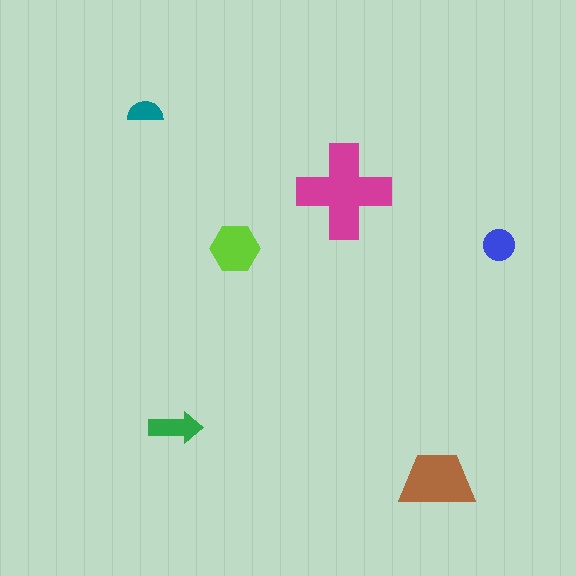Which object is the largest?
The magenta cross.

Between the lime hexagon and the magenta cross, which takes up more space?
The magenta cross.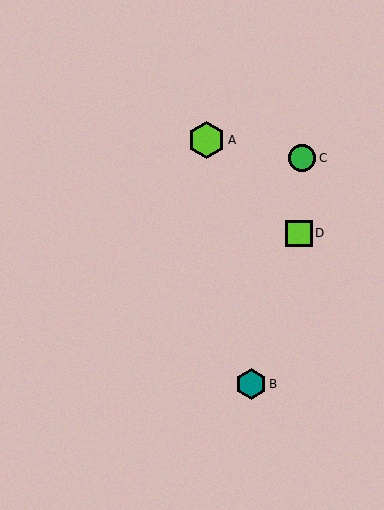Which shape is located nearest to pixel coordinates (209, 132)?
The lime hexagon (labeled A) at (206, 140) is nearest to that location.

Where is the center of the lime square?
The center of the lime square is at (299, 233).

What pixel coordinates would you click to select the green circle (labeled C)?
Click at (302, 158) to select the green circle C.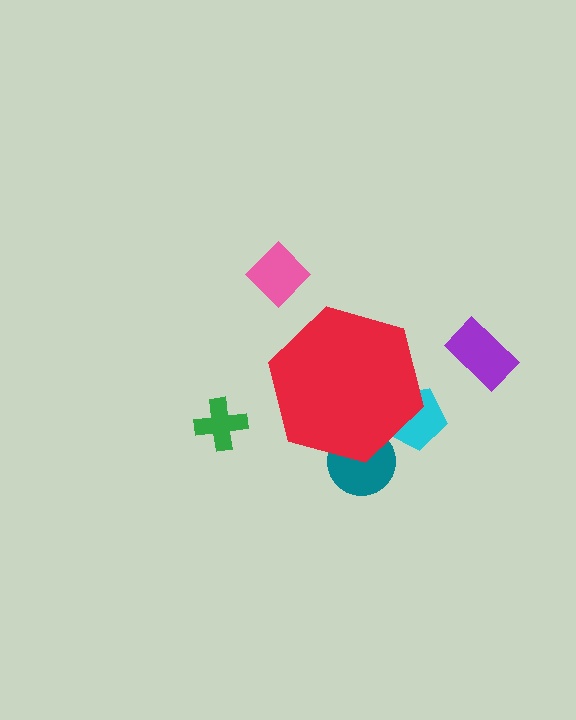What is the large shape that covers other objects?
A red hexagon.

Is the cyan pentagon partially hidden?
Yes, the cyan pentagon is partially hidden behind the red hexagon.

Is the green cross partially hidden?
No, the green cross is fully visible.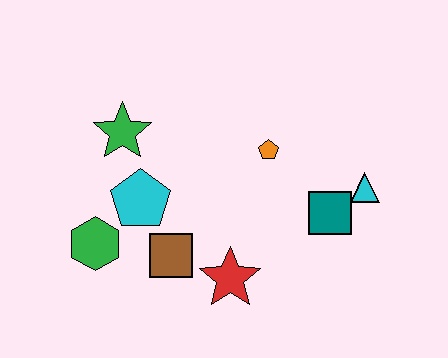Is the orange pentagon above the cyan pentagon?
Yes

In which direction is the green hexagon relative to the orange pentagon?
The green hexagon is to the left of the orange pentagon.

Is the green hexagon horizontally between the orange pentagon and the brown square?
No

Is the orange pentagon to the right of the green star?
Yes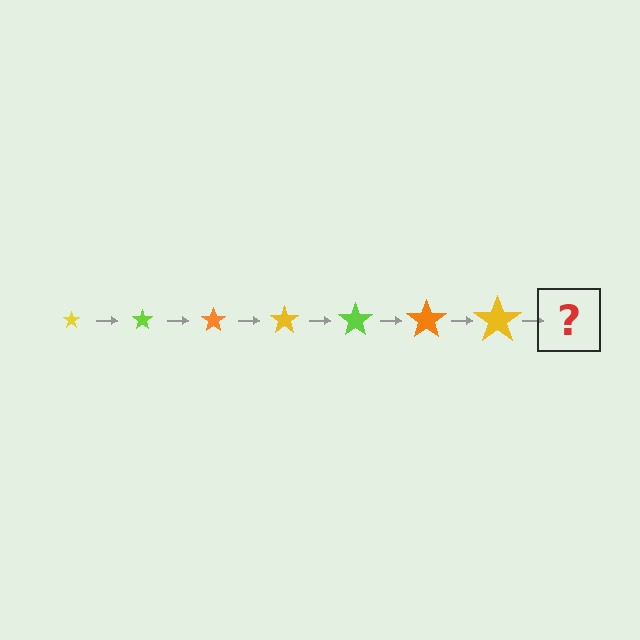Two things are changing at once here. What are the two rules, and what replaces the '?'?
The two rules are that the star grows larger each step and the color cycles through yellow, lime, and orange. The '?' should be a lime star, larger than the previous one.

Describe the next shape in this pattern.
It should be a lime star, larger than the previous one.